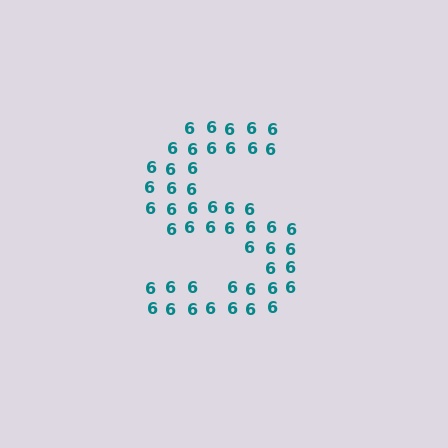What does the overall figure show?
The overall figure shows the letter S.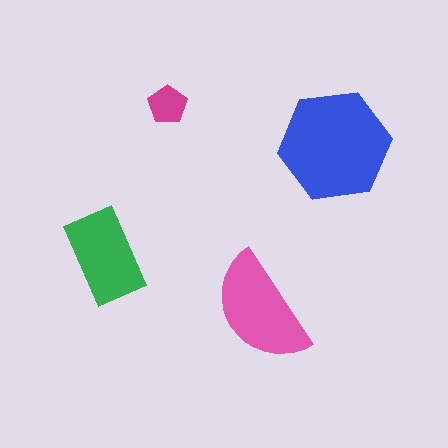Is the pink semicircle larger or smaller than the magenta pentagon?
Larger.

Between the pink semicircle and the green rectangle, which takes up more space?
The pink semicircle.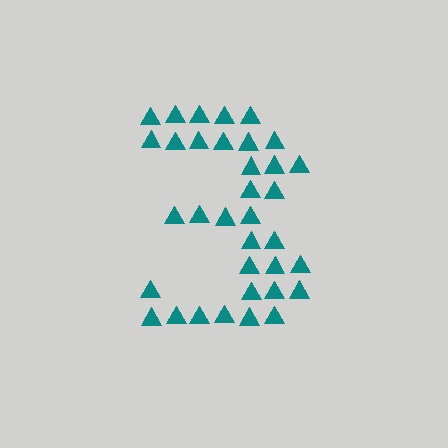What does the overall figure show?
The overall figure shows the digit 3.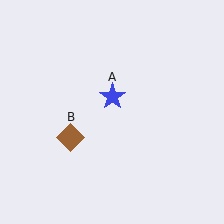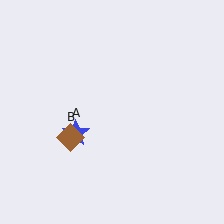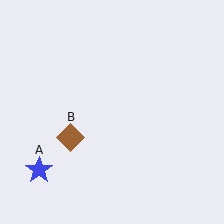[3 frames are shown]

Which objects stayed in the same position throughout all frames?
Brown diamond (object B) remained stationary.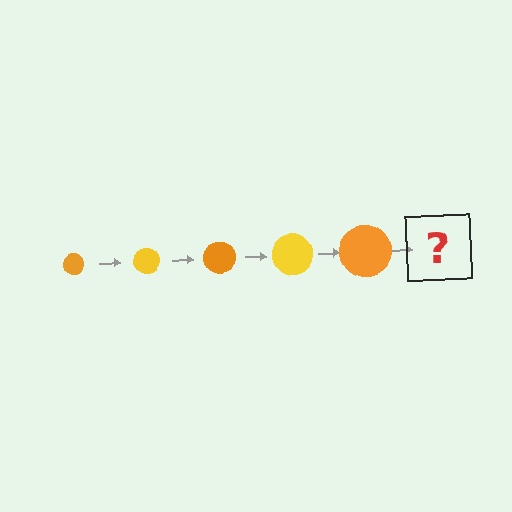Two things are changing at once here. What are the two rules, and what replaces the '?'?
The two rules are that the circle grows larger each step and the color cycles through orange and yellow. The '?' should be a yellow circle, larger than the previous one.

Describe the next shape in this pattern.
It should be a yellow circle, larger than the previous one.